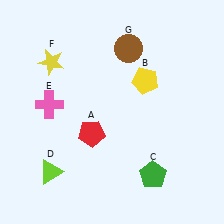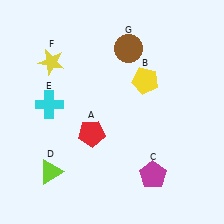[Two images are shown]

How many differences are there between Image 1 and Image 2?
There are 2 differences between the two images.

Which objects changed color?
C changed from green to magenta. E changed from pink to cyan.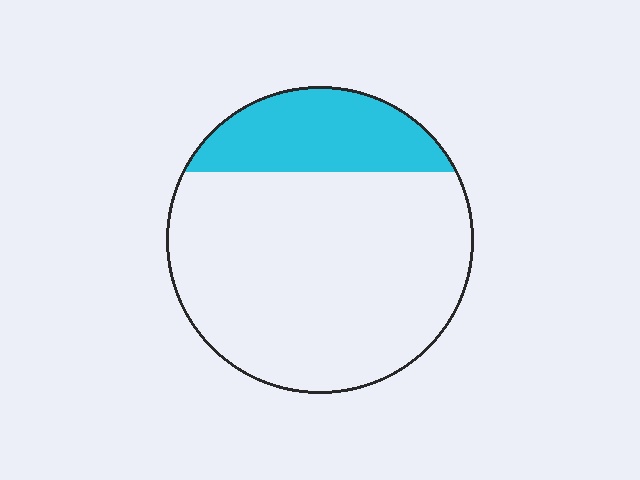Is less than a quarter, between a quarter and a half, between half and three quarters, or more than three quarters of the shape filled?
Less than a quarter.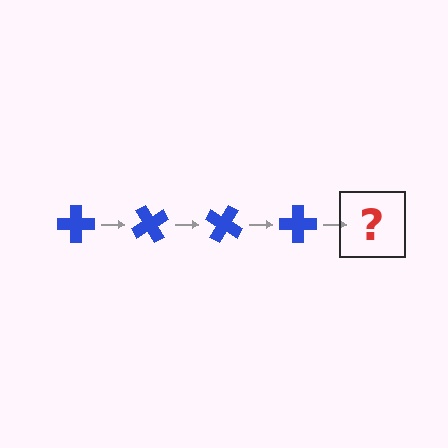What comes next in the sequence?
The next element should be a blue cross rotated 240 degrees.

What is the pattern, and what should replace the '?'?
The pattern is that the cross rotates 60 degrees each step. The '?' should be a blue cross rotated 240 degrees.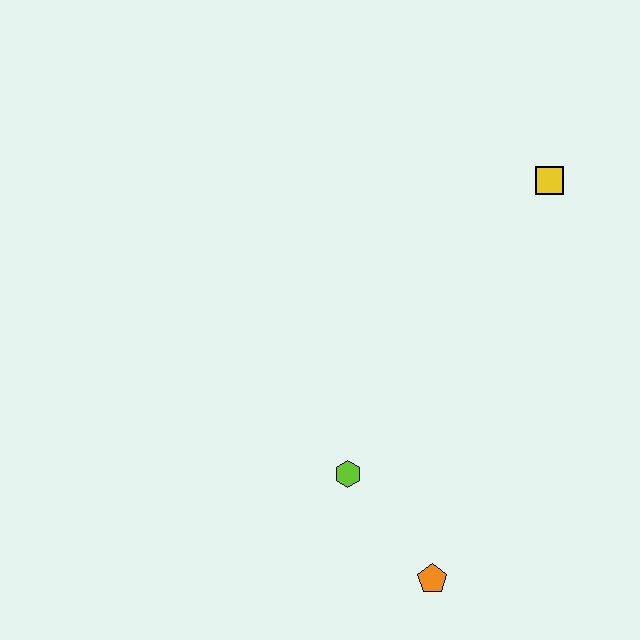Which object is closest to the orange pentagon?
The lime hexagon is closest to the orange pentagon.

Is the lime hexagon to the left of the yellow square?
Yes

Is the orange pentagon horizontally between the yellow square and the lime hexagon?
Yes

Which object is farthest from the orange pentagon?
The yellow square is farthest from the orange pentagon.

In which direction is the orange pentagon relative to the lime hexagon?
The orange pentagon is below the lime hexagon.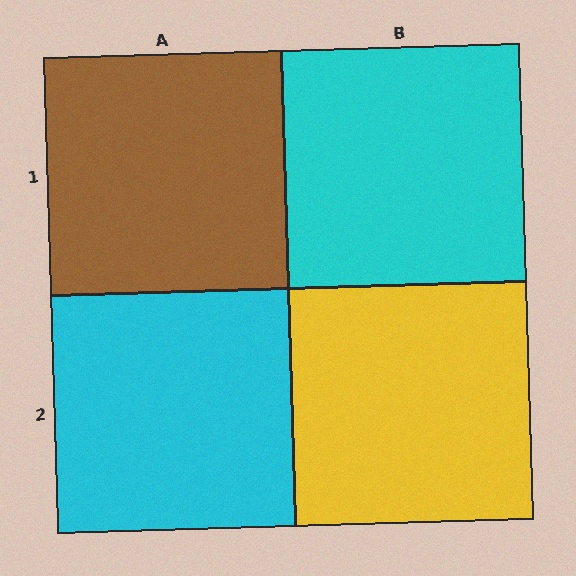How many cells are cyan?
2 cells are cyan.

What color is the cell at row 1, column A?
Brown.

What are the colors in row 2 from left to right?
Cyan, yellow.